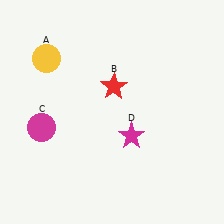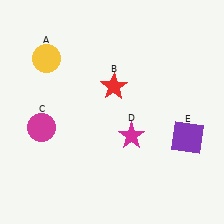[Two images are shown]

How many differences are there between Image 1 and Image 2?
There is 1 difference between the two images.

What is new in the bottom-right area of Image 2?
A purple square (E) was added in the bottom-right area of Image 2.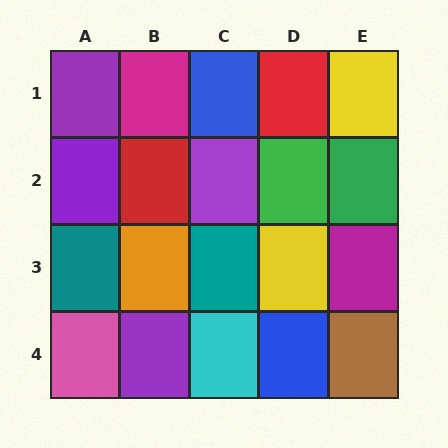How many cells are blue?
2 cells are blue.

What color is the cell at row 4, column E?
Brown.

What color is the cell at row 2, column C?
Purple.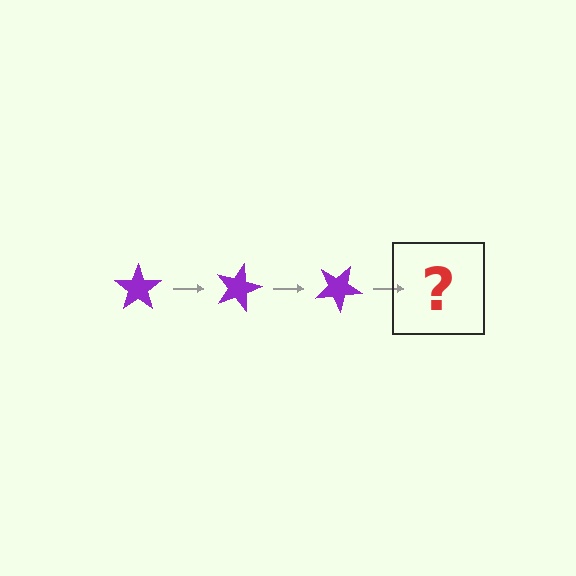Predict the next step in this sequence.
The next step is a purple star rotated 45 degrees.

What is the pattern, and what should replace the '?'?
The pattern is that the star rotates 15 degrees each step. The '?' should be a purple star rotated 45 degrees.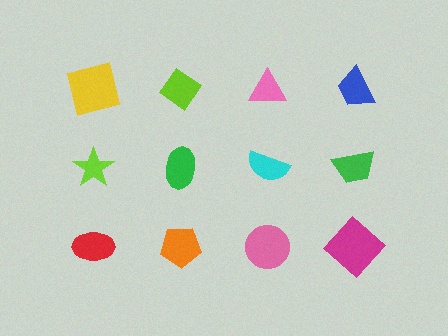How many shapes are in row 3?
4 shapes.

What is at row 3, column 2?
An orange pentagon.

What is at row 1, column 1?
A yellow square.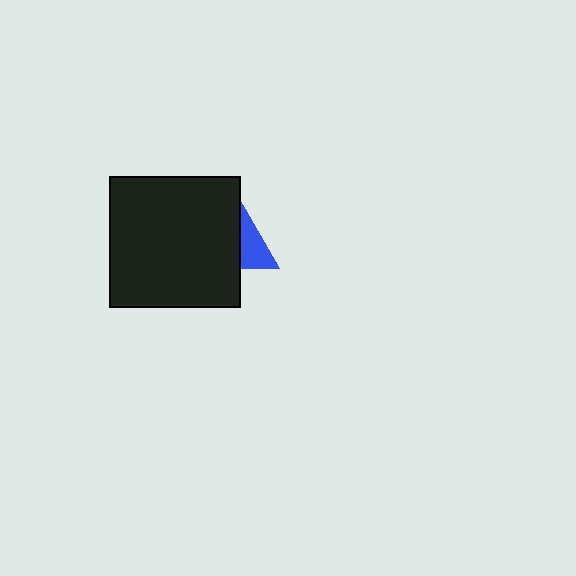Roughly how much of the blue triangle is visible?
A small part of it is visible (roughly 36%).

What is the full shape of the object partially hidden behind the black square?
The partially hidden object is a blue triangle.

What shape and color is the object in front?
The object in front is a black square.